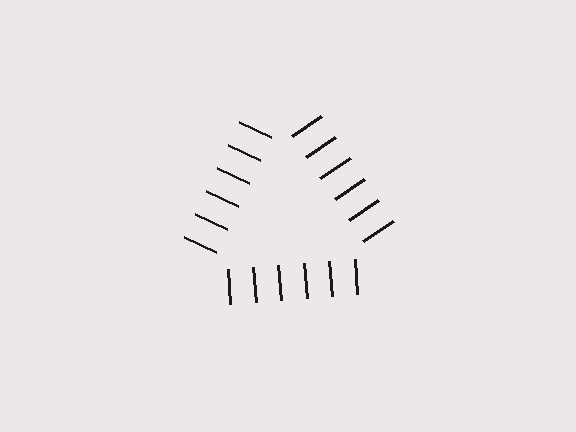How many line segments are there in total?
18 — 6 along each of the 3 edges.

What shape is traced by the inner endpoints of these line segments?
An illusory triangle — the line segments terminate on its edges but no continuous stroke is drawn.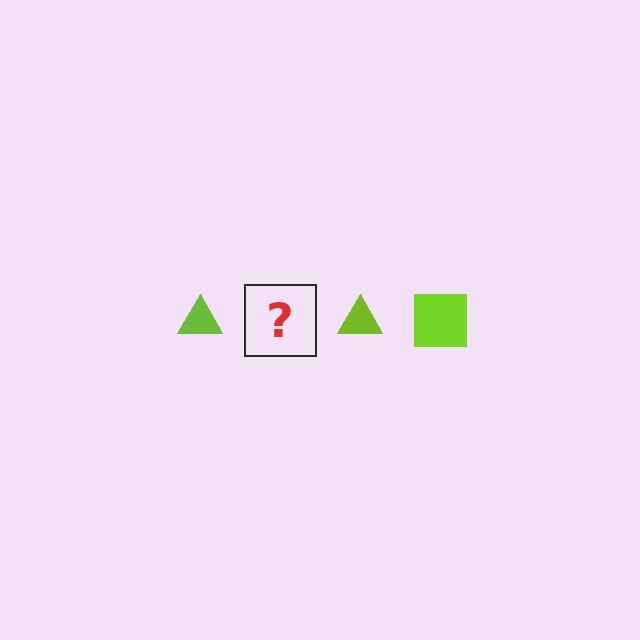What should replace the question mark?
The question mark should be replaced with a lime square.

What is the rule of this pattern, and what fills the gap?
The rule is that the pattern cycles through triangle, square shapes in lime. The gap should be filled with a lime square.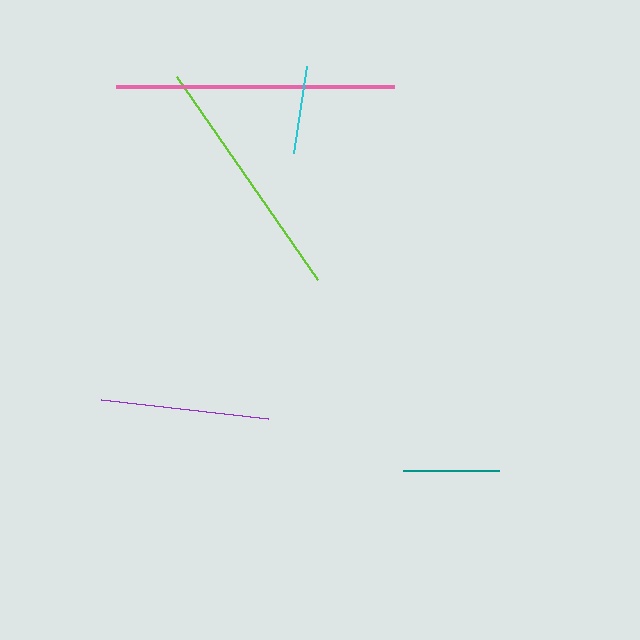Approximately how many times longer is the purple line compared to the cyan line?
The purple line is approximately 1.9 times the length of the cyan line.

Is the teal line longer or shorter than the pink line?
The pink line is longer than the teal line.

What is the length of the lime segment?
The lime segment is approximately 247 pixels long.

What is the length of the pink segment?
The pink segment is approximately 277 pixels long.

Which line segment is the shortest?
The cyan line is the shortest at approximately 88 pixels.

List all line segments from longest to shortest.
From longest to shortest: pink, lime, purple, teal, cyan.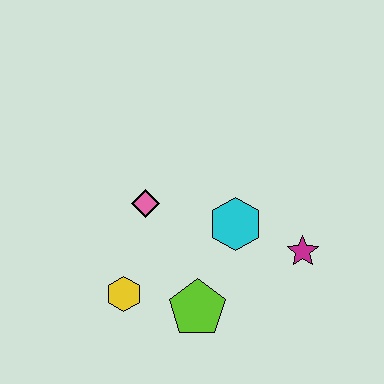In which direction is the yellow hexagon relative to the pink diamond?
The yellow hexagon is below the pink diamond.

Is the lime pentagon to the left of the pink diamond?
No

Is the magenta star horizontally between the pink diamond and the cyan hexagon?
No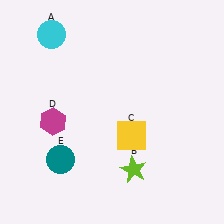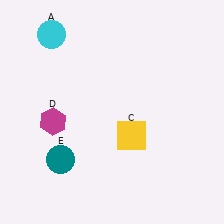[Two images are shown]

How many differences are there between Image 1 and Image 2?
There is 1 difference between the two images.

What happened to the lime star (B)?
The lime star (B) was removed in Image 2. It was in the bottom-right area of Image 1.